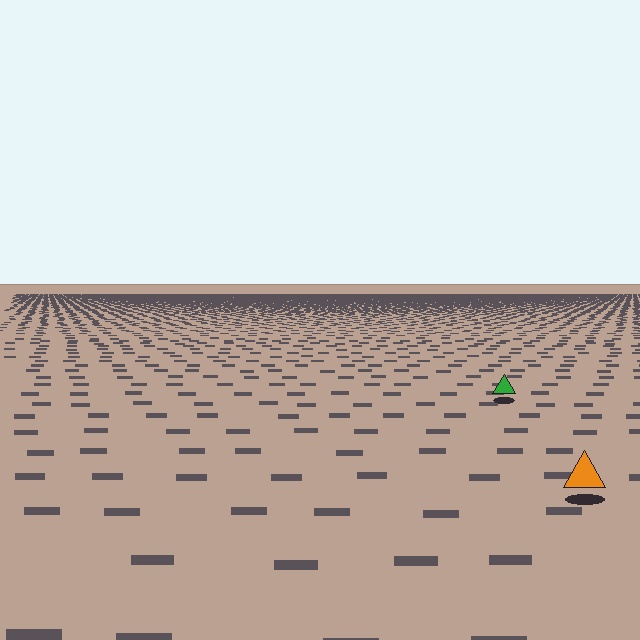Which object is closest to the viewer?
The orange triangle is closest. The texture marks near it are larger and more spread out.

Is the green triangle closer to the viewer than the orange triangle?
No. The orange triangle is closer — you can tell from the texture gradient: the ground texture is coarser near it.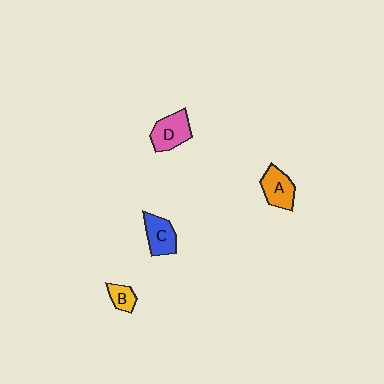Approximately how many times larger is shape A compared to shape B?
Approximately 1.7 times.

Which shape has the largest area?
Shape D (pink).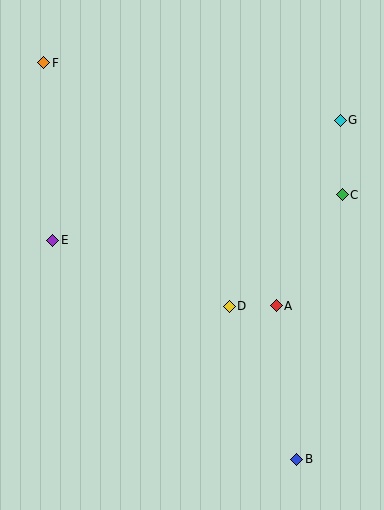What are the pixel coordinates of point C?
Point C is at (342, 195).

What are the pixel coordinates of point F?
Point F is at (44, 63).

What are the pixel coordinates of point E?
Point E is at (53, 240).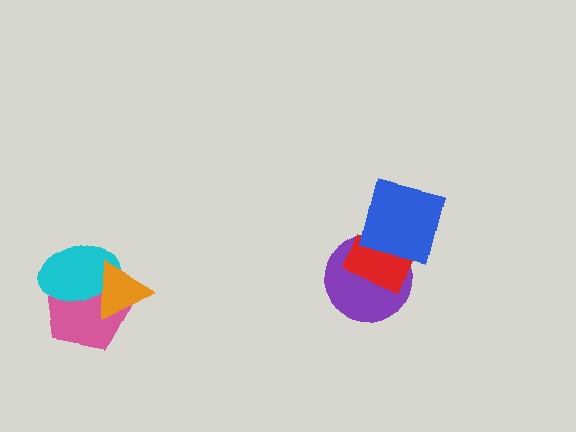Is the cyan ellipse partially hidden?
Yes, it is partially covered by another shape.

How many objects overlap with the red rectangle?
2 objects overlap with the red rectangle.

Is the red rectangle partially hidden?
Yes, it is partially covered by another shape.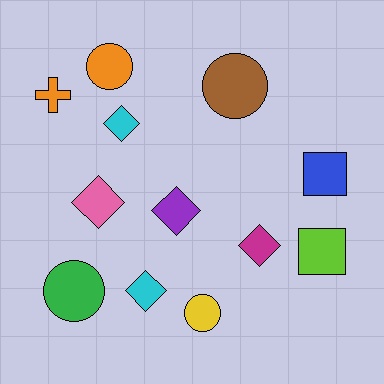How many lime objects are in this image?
There is 1 lime object.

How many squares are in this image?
There are 2 squares.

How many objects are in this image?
There are 12 objects.